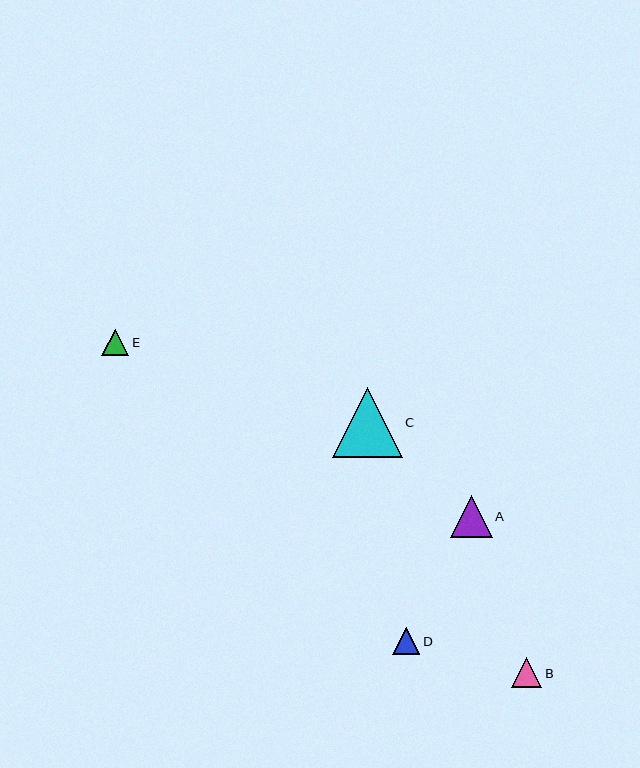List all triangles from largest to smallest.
From largest to smallest: C, A, B, D, E.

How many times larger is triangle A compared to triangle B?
Triangle A is approximately 1.4 times the size of triangle B.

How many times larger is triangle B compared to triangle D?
Triangle B is approximately 1.1 times the size of triangle D.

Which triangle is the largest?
Triangle C is the largest with a size of approximately 69 pixels.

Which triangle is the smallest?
Triangle E is the smallest with a size of approximately 27 pixels.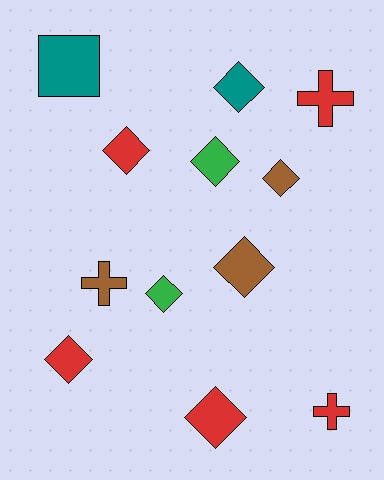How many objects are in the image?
There are 12 objects.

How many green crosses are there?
There are no green crosses.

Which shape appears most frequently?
Diamond, with 8 objects.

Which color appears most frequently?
Red, with 5 objects.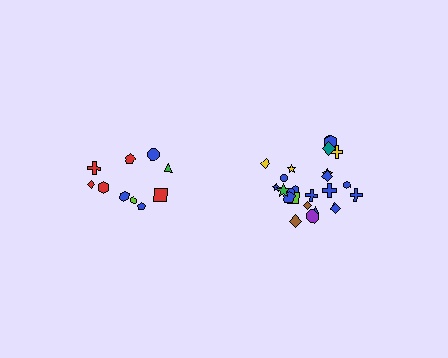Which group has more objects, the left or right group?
The right group.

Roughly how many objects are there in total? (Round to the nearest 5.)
Roughly 35 objects in total.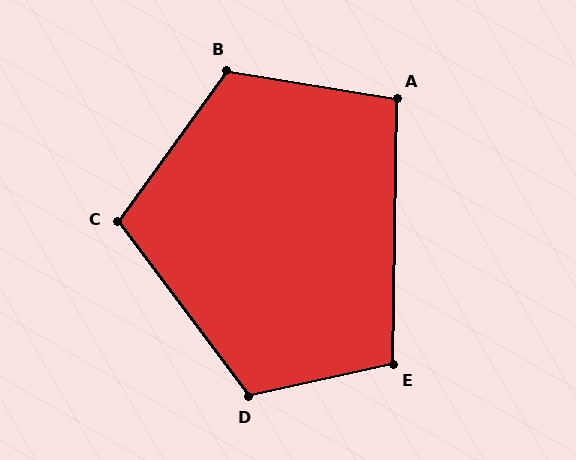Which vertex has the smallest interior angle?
A, at approximately 99 degrees.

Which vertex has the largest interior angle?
B, at approximately 117 degrees.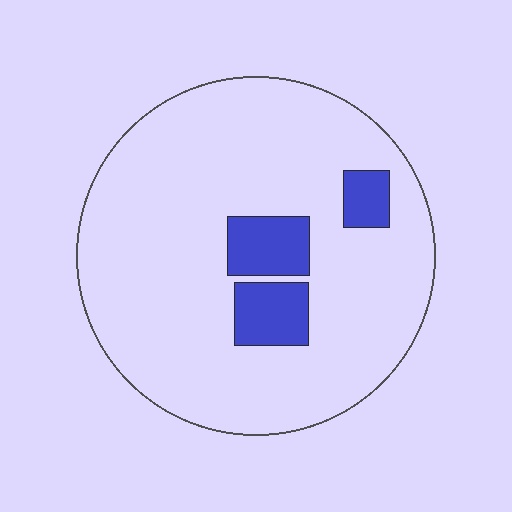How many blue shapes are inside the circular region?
3.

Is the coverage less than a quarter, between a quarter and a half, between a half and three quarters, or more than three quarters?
Less than a quarter.